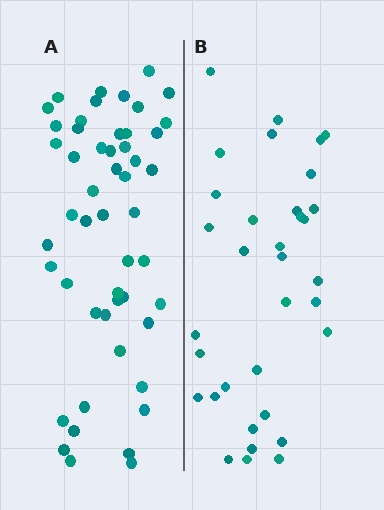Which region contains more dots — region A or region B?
Region A (the left region) has more dots.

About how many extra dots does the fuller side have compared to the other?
Region A has approximately 15 more dots than region B.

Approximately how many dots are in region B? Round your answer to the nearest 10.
About 30 dots. (The exact count is 34, which rounds to 30.)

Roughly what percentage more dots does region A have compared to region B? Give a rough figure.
About 50% more.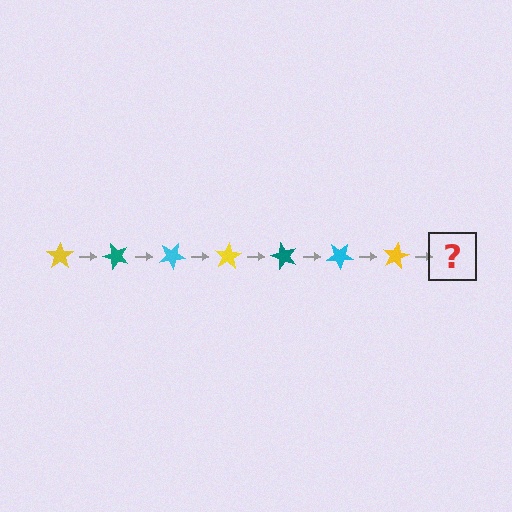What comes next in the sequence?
The next element should be a teal star, rotated 350 degrees from the start.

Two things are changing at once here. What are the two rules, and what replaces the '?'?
The two rules are that it rotates 50 degrees each step and the color cycles through yellow, teal, and cyan. The '?' should be a teal star, rotated 350 degrees from the start.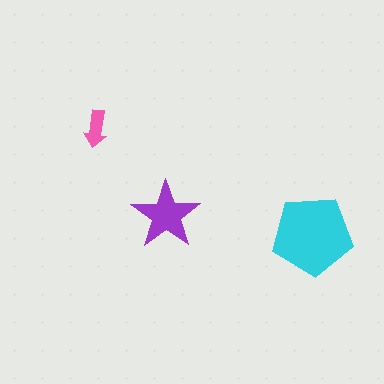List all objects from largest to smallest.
The cyan pentagon, the purple star, the pink arrow.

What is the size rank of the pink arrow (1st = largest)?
3rd.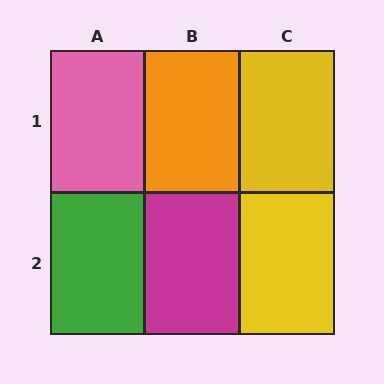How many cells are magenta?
1 cell is magenta.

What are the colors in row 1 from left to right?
Pink, orange, yellow.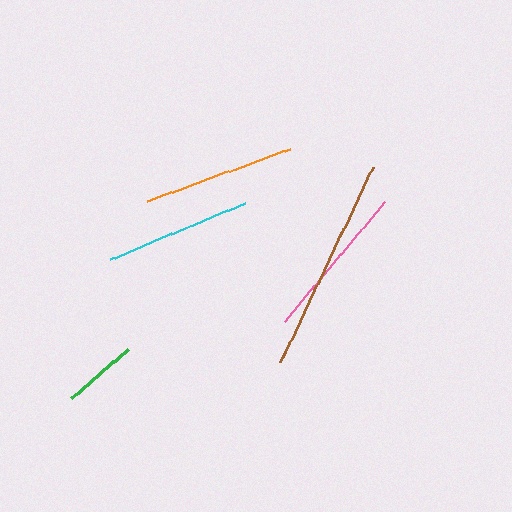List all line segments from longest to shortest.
From longest to shortest: brown, pink, orange, cyan, green.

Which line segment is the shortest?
The green line is the shortest at approximately 75 pixels.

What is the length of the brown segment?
The brown segment is approximately 216 pixels long.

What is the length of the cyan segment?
The cyan segment is approximately 147 pixels long.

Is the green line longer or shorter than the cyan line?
The cyan line is longer than the green line.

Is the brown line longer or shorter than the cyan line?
The brown line is longer than the cyan line.